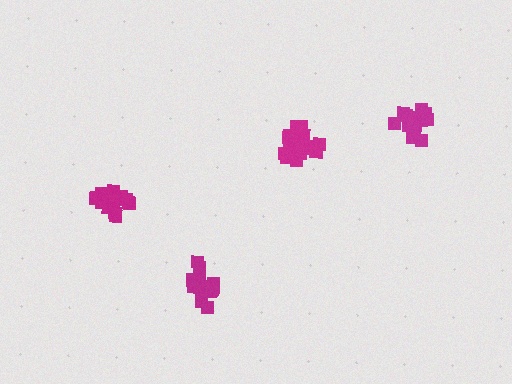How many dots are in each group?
Group 1: 14 dots, Group 2: 20 dots, Group 3: 15 dots, Group 4: 17 dots (66 total).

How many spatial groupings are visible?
There are 4 spatial groupings.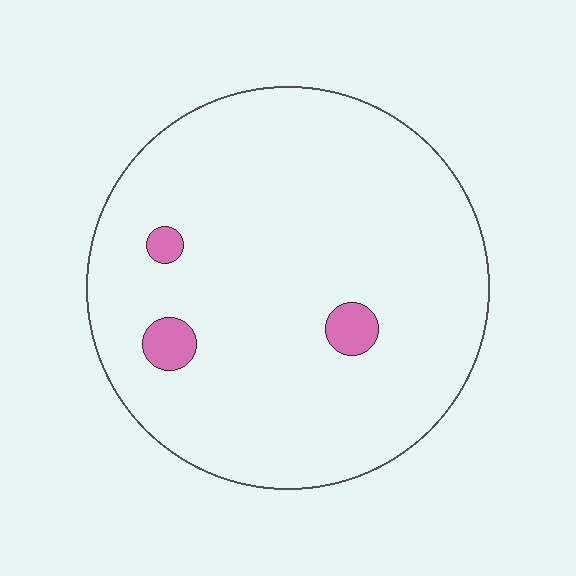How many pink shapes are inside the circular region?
3.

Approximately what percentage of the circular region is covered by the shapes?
Approximately 5%.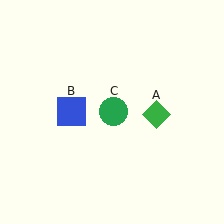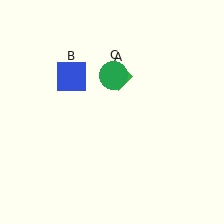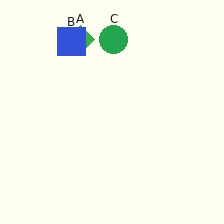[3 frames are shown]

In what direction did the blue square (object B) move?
The blue square (object B) moved up.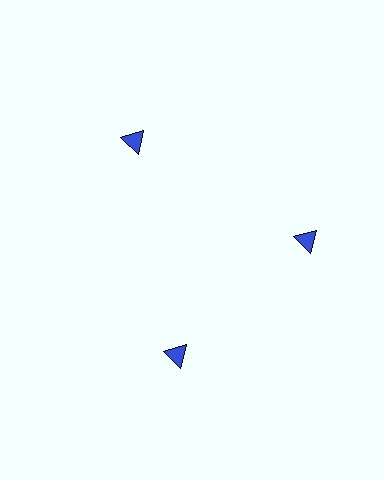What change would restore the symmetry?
The symmetry would be restored by rotating it back into even spacing with its neighbors so that all 3 triangles sit at equal angles and equal distance from the center.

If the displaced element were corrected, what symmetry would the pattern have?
It would have 3-fold rotational symmetry — the pattern would map onto itself every 120 degrees.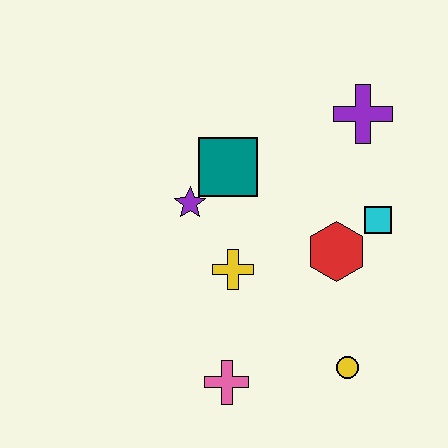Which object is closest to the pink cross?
The yellow cross is closest to the pink cross.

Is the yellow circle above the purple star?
No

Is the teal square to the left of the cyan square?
Yes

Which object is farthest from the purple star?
The yellow circle is farthest from the purple star.